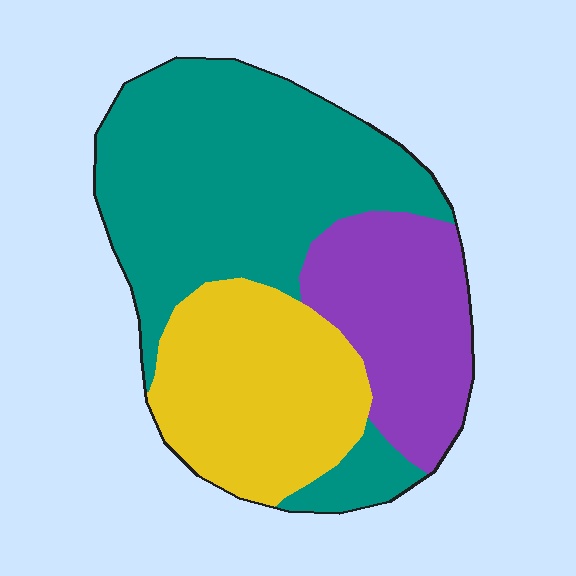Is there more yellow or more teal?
Teal.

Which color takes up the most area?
Teal, at roughly 50%.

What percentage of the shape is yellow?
Yellow takes up about one quarter (1/4) of the shape.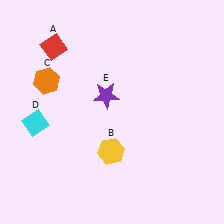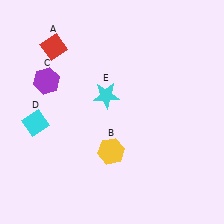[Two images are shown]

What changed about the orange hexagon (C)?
In Image 1, C is orange. In Image 2, it changed to purple.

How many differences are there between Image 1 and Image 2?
There are 2 differences between the two images.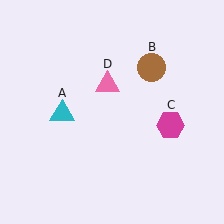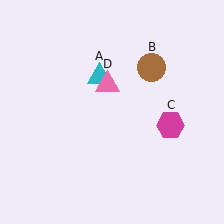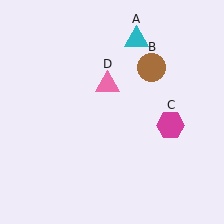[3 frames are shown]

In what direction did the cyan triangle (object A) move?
The cyan triangle (object A) moved up and to the right.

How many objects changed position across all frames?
1 object changed position: cyan triangle (object A).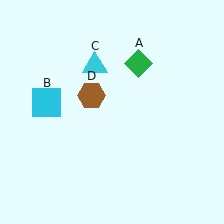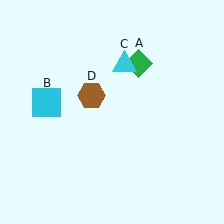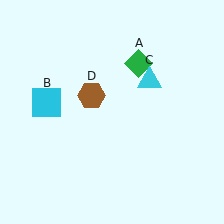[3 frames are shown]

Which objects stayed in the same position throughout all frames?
Green diamond (object A) and cyan square (object B) and brown hexagon (object D) remained stationary.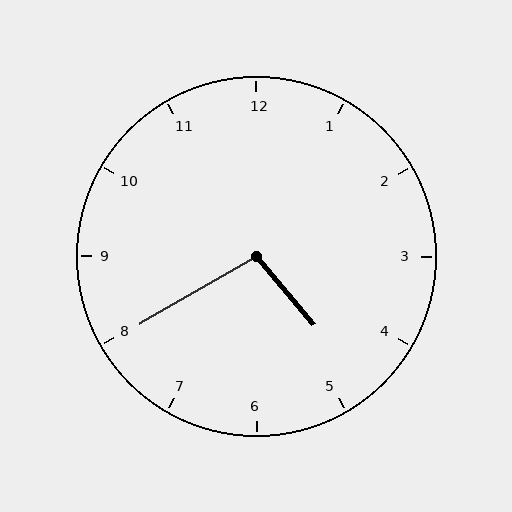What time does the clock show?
4:40.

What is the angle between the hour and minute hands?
Approximately 100 degrees.